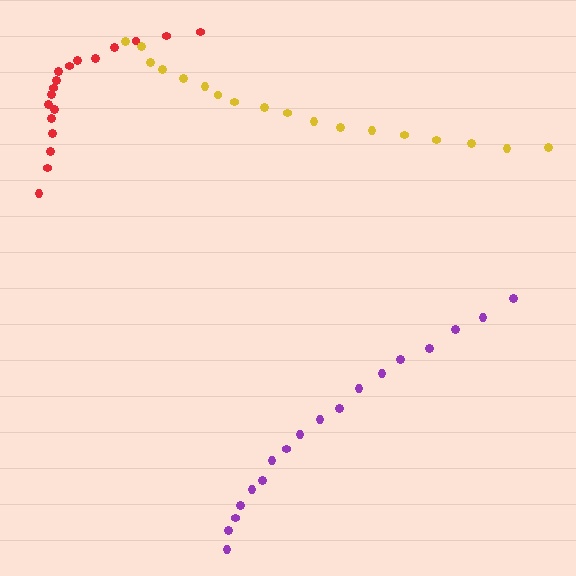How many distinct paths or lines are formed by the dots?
There are 3 distinct paths.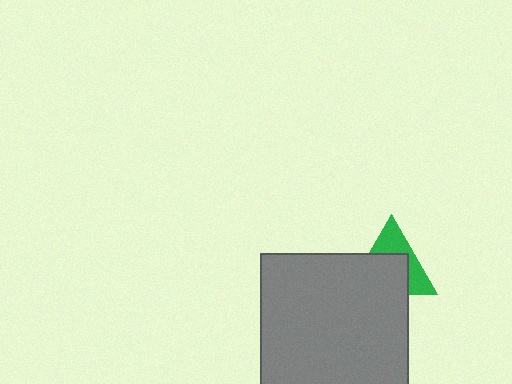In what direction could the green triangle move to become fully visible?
The green triangle could move up. That would shift it out from behind the gray square entirely.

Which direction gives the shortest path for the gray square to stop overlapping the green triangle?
Moving down gives the shortest separation.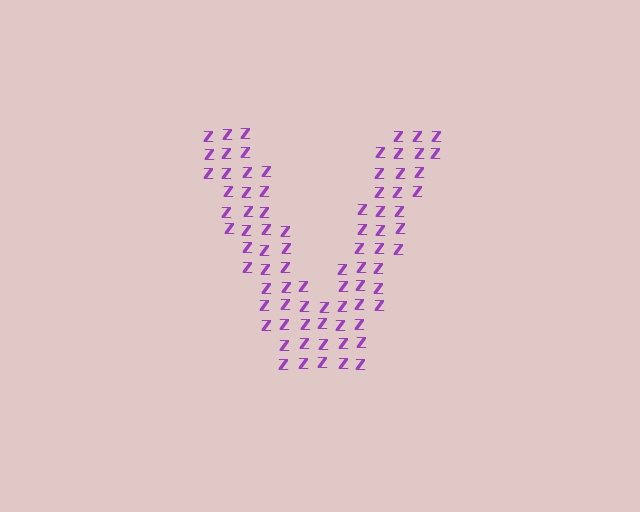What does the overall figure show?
The overall figure shows the letter V.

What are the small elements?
The small elements are letter Z's.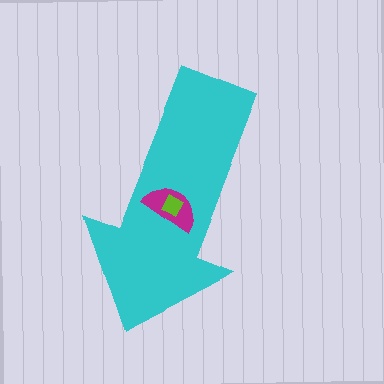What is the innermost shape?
The lime diamond.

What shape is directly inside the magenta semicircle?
The lime diamond.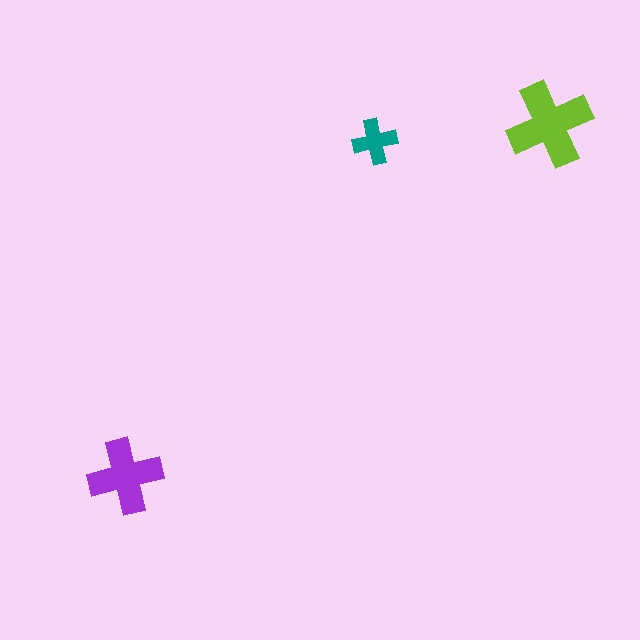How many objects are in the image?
There are 3 objects in the image.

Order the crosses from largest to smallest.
the lime one, the purple one, the teal one.